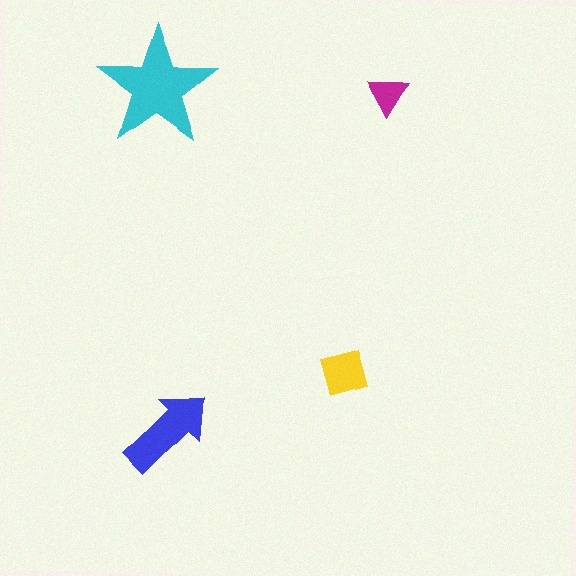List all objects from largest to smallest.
The cyan star, the blue arrow, the yellow square, the magenta triangle.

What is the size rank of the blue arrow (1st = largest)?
2nd.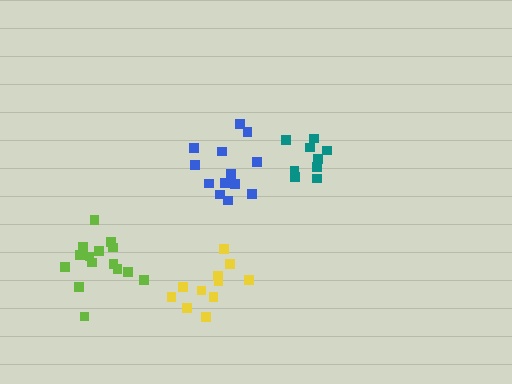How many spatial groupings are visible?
There are 4 spatial groupings.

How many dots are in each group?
Group 1: 13 dots, Group 2: 15 dots, Group 3: 9 dots, Group 4: 11 dots (48 total).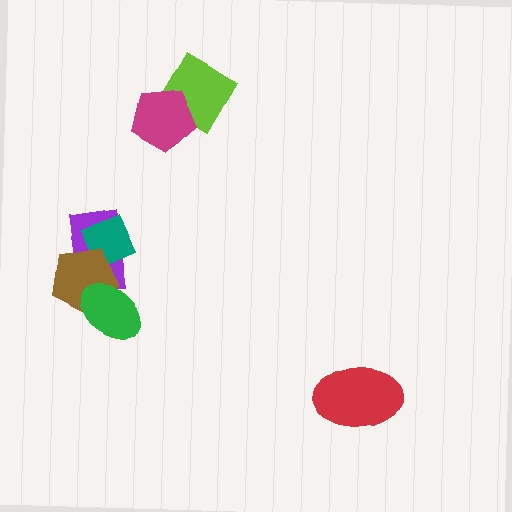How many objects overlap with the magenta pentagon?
1 object overlaps with the magenta pentagon.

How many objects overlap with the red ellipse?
0 objects overlap with the red ellipse.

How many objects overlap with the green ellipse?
2 objects overlap with the green ellipse.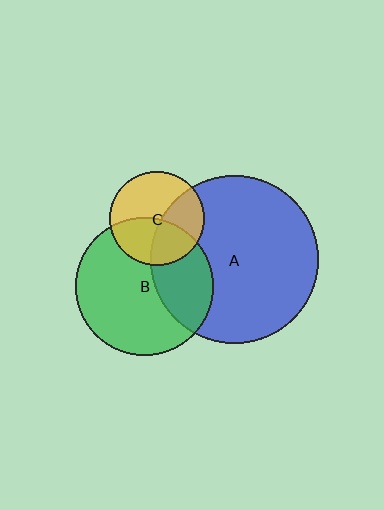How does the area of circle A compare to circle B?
Approximately 1.5 times.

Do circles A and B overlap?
Yes.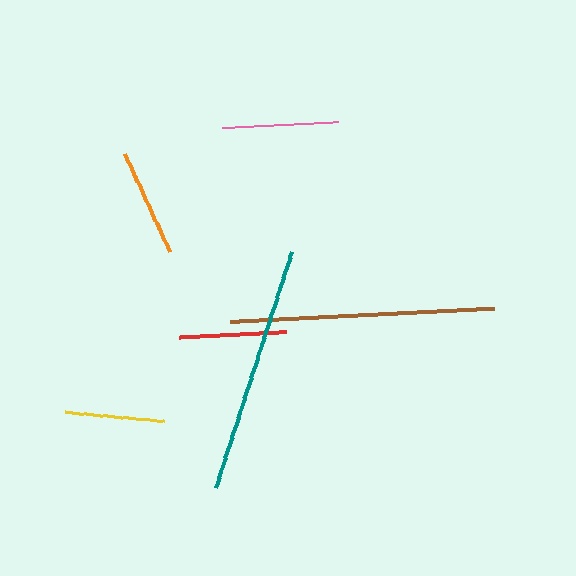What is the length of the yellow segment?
The yellow segment is approximately 98 pixels long.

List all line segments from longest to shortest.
From longest to shortest: brown, teal, pink, orange, red, yellow.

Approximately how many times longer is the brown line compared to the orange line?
The brown line is approximately 2.5 times the length of the orange line.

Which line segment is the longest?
The brown line is the longest at approximately 265 pixels.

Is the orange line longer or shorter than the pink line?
The pink line is longer than the orange line.